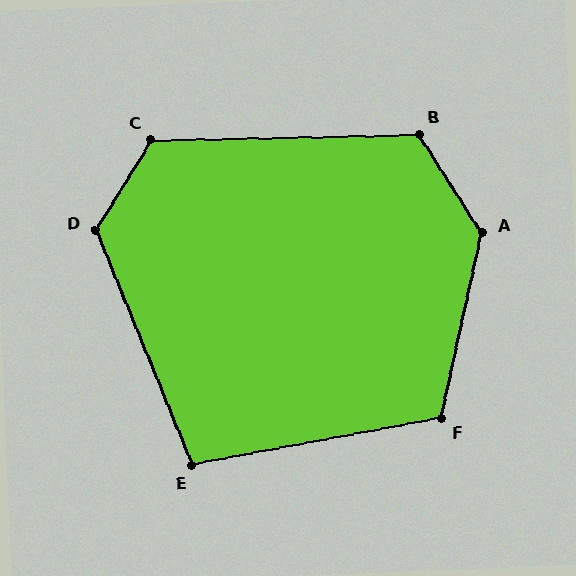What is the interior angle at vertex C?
Approximately 123 degrees (obtuse).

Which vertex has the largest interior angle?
A, at approximately 135 degrees.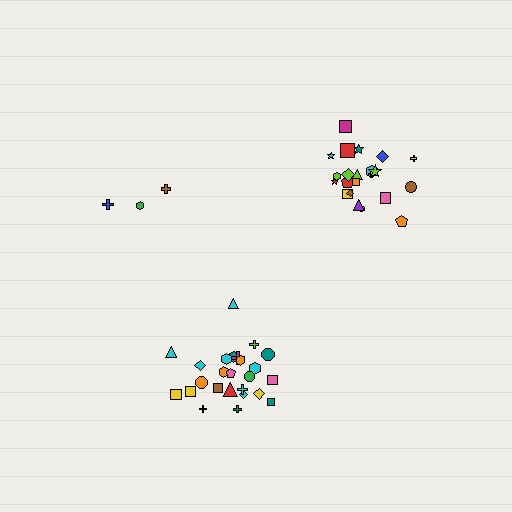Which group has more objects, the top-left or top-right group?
The top-right group.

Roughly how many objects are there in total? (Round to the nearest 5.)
Roughly 50 objects in total.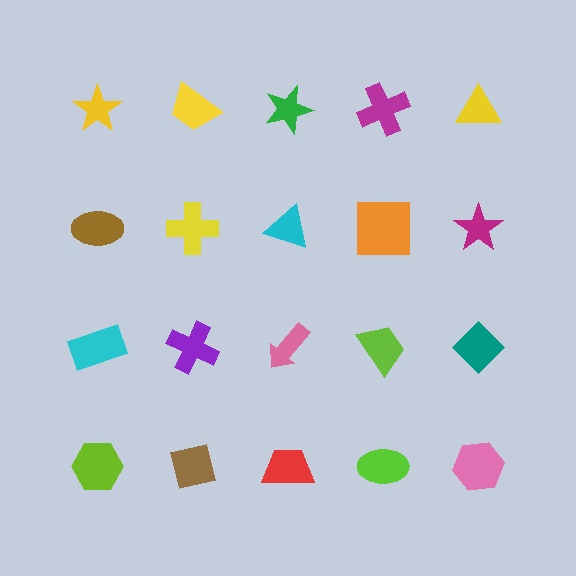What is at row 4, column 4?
A lime ellipse.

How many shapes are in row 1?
5 shapes.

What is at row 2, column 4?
An orange square.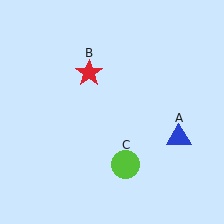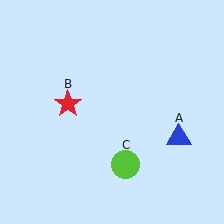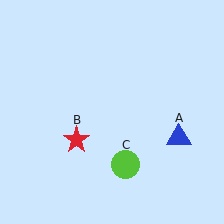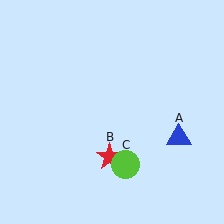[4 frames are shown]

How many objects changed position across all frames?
1 object changed position: red star (object B).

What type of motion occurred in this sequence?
The red star (object B) rotated counterclockwise around the center of the scene.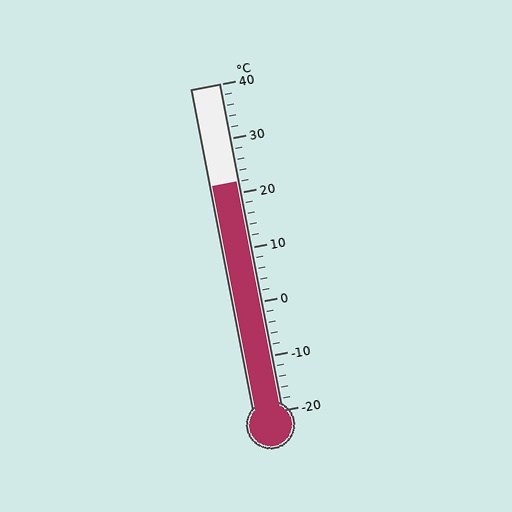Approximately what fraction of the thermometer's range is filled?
The thermometer is filled to approximately 70% of its range.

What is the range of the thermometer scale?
The thermometer scale ranges from -20°C to 40°C.